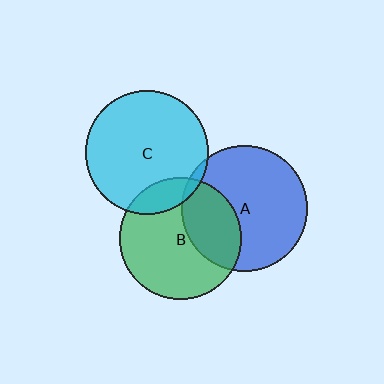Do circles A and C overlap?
Yes.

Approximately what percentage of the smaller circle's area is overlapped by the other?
Approximately 5%.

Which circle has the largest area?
Circle A (blue).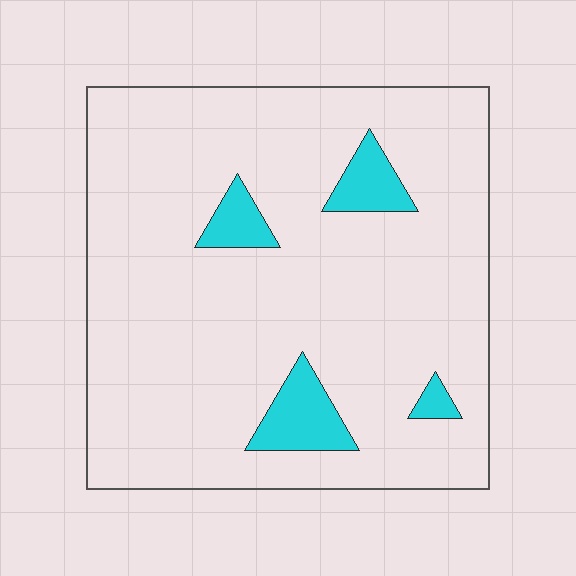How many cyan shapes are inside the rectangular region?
4.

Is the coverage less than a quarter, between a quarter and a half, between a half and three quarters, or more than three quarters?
Less than a quarter.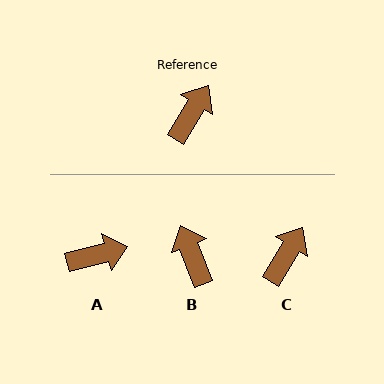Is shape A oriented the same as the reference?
No, it is off by about 44 degrees.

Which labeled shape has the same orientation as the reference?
C.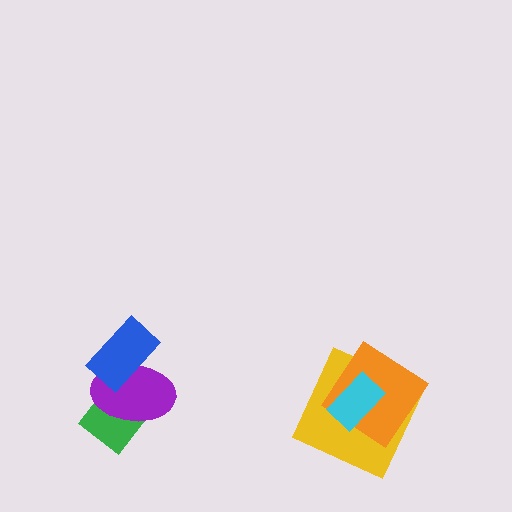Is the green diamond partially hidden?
Yes, it is partially covered by another shape.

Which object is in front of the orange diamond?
The cyan rectangle is in front of the orange diamond.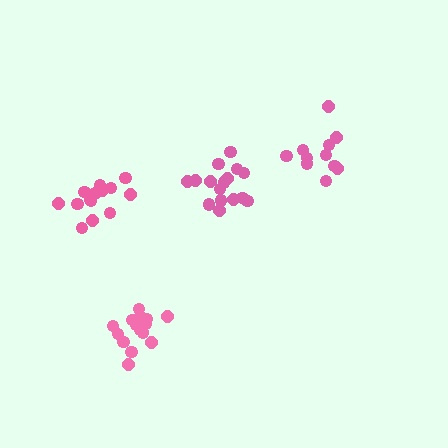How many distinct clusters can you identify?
There are 4 distinct clusters.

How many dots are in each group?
Group 1: 15 dots, Group 2: 16 dots, Group 3: 11 dots, Group 4: 14 dots (56 total).